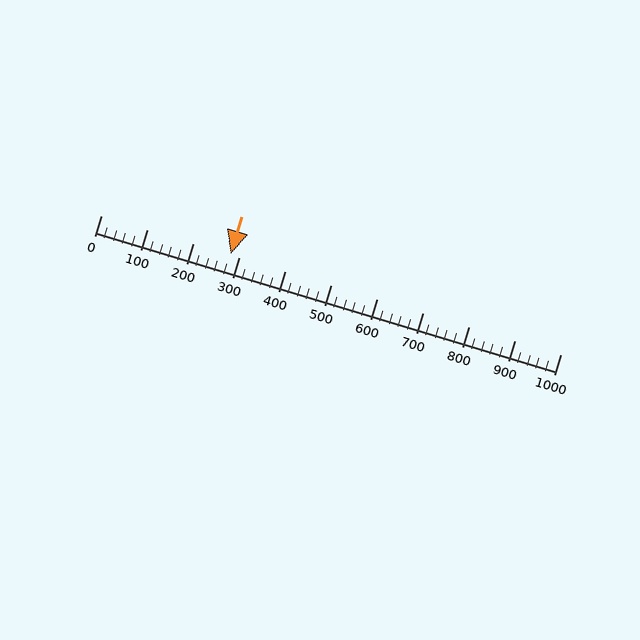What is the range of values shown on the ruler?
The ruler shows values from 0 to 1000.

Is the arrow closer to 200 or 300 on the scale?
The arrow is closer to 300.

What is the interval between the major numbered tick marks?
The major tick marks are spaced 100 units apart.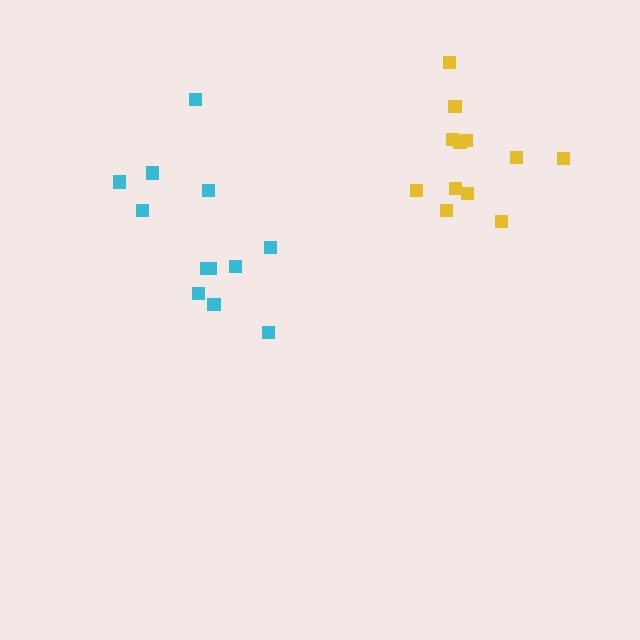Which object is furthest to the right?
The yellow cluster is rightmost.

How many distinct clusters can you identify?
There are 2 distinct clusters.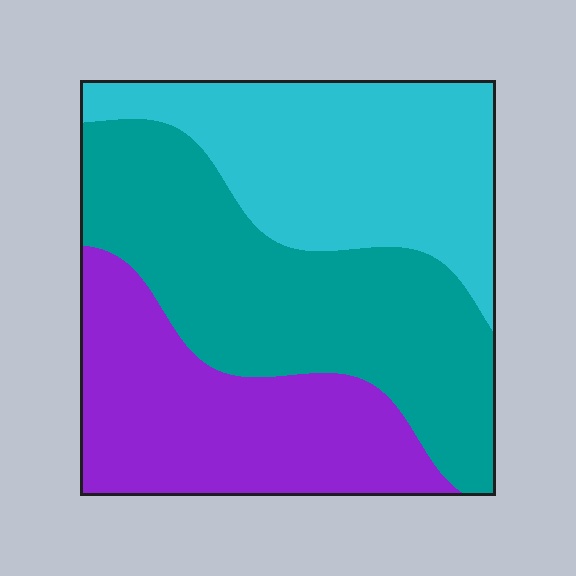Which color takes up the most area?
Teal, at roughly 40%.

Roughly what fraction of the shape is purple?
Purple takes up between a sixth and a third of the shape.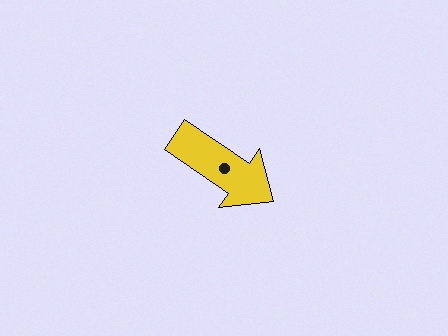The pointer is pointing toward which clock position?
Roughly 4 o'clock.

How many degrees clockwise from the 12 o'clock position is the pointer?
Approximately 124 degrees.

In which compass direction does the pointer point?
Southeast.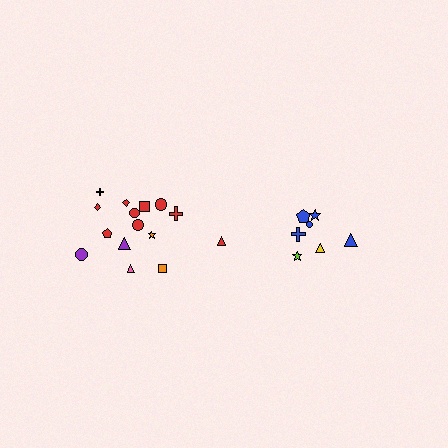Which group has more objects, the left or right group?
The left group.